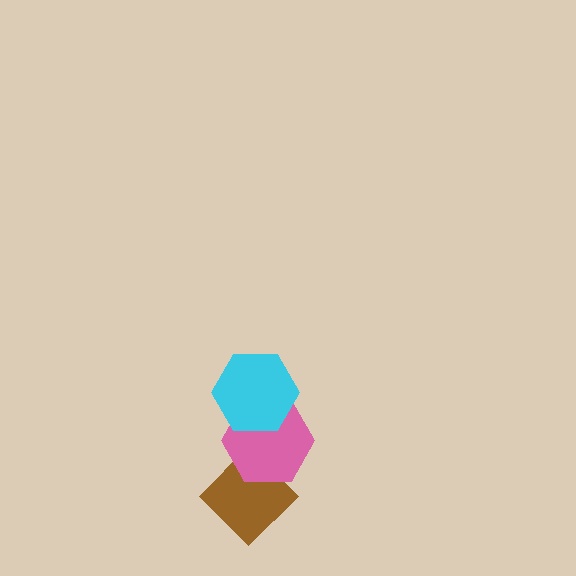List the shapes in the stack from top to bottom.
From top to bottom: the cyan hexagon, the pink hexagon, the brown diamond.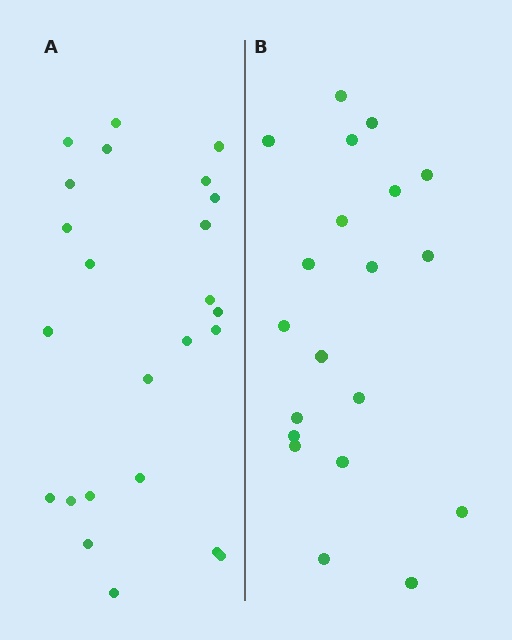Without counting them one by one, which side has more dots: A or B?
Region A (the left region) has more dots.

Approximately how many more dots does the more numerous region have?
Region A has about 4 more dots than region B.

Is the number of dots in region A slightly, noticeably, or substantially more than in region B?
Region A has only slightly more — the two regions are fairly close. The ratio is roughly 1.2 to 1.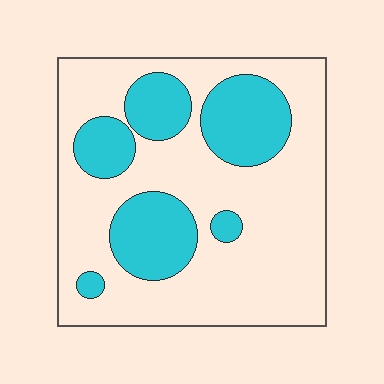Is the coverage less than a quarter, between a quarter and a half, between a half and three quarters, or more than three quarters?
Between a quarter and a half.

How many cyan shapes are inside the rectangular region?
6.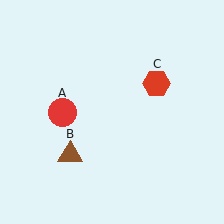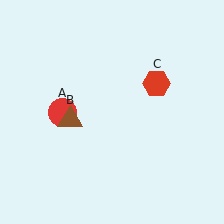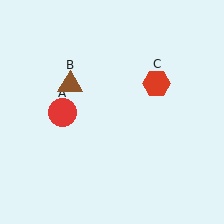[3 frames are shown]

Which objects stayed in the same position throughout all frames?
Red circle (object A) and red hexagon (object C) remained stationary.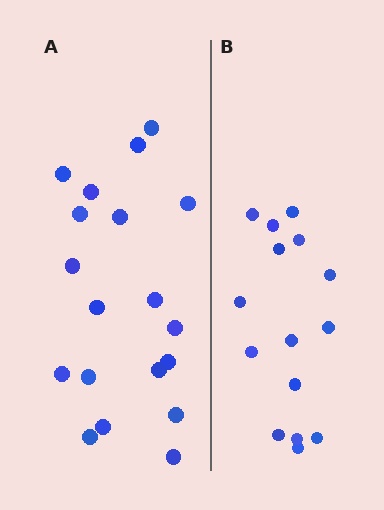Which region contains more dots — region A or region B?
Region A (the left region) has more dots.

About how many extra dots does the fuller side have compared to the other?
Region A has about 4 more dots than region B.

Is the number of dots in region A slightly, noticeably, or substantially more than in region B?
Region A has noticeably more, but not dramatically so. The ratio is roughly 1.3 to 1.